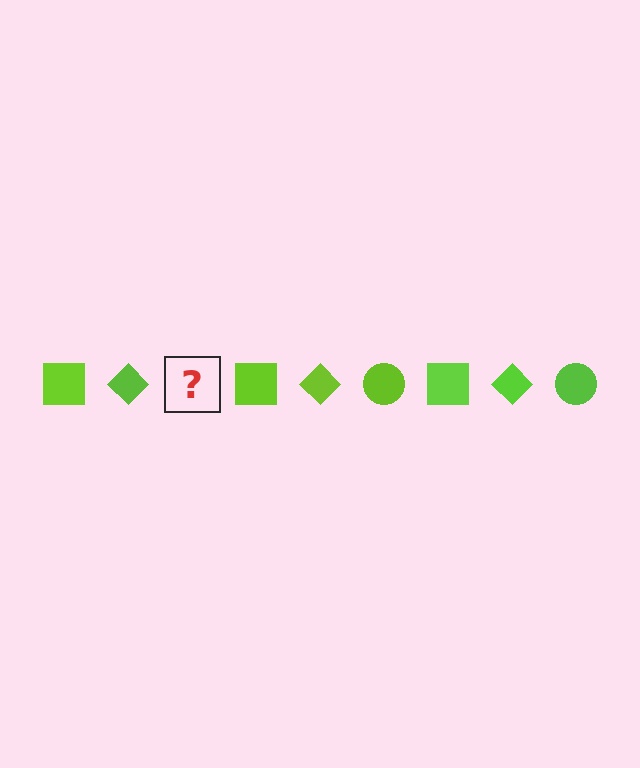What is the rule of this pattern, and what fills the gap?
The rule is that the pattern cycles through square, diamond, circle shapes in lime. The gap should be filled with a lime circle.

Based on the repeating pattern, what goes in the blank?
The blank should be a lime circle.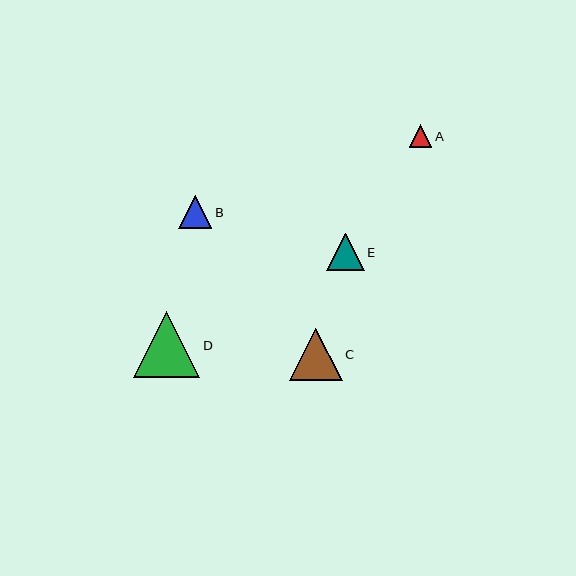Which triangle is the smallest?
Triangle A is the smallest with a size of approximately 22 pixels.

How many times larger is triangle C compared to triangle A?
Triangle C is approximately 2.4 times the size of triangle A.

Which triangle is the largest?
Triangle D is the largest with a size of approximately 66 pixels.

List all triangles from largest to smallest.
From largest to smallest: D, C, E, B, A.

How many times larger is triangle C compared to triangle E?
Triangle C is approximately 1.4 times the size of triangle E.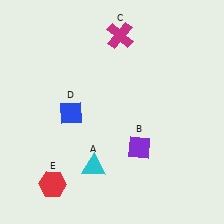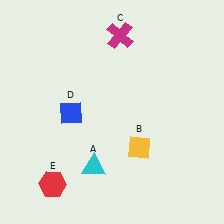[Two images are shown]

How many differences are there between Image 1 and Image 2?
There is 1 difference between the two images.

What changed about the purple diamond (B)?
In Image 1, B is purple. In Image 2, it changed to yellow.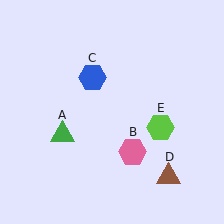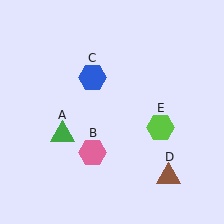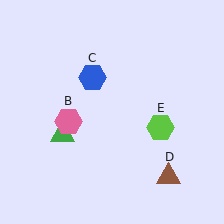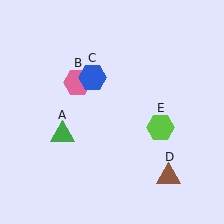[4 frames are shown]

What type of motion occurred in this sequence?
The pink hexagon (object B) rotated clockwise around the center of the scene.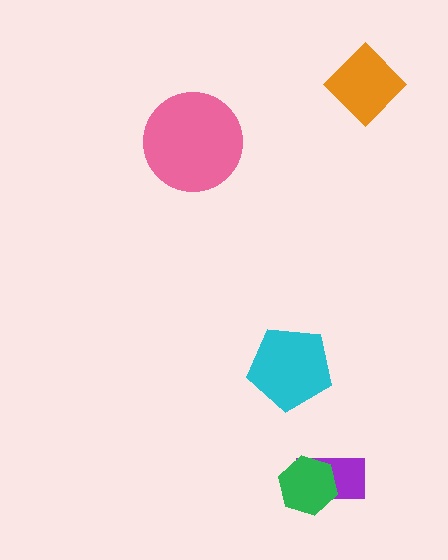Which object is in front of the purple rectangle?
The green hexagon is in front of the purple rectangle.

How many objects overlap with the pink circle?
0 objects overlap with the pink circle.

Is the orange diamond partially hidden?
No, no other shape covers it.